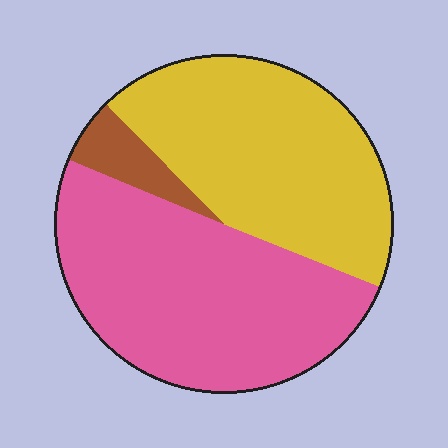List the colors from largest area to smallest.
From largest to smallest: pink, yellow, brown.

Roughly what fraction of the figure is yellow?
Yellow covers roughly 45% of the figure.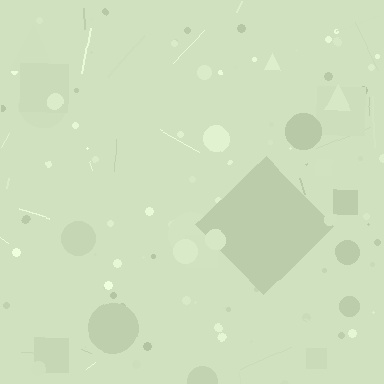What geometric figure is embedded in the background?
A diamond is embedded in the background.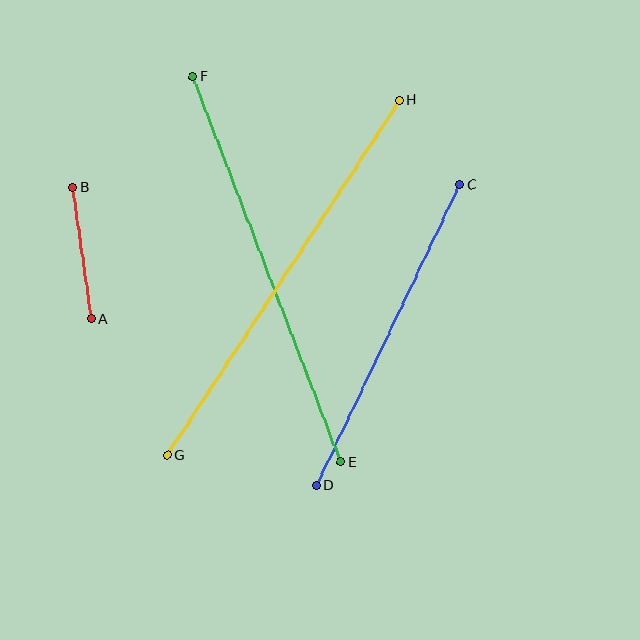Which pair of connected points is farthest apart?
Points G and H are farthest apart.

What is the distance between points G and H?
The distance is approximately 424 pixels.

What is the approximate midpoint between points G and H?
The midpoint is at approximately (283, 278) pixels.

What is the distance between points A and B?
The distance is approximately 133 pixels.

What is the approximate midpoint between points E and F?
The midpoint is at approximately (267, 270) pixels.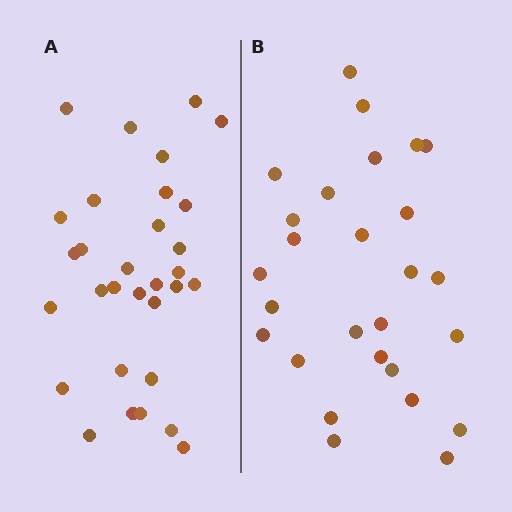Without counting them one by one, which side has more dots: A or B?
Region A (the left region) has more dots.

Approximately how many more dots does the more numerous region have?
Region A has about 4 more dots than region B.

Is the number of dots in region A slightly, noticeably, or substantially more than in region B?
Region A has only slightly more — the two regions are fairly close. The ratio is roughly 1.1 to 1.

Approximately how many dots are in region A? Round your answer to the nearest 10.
About 30 dots. (The exact count is 31, which rounds to 30.)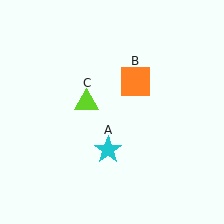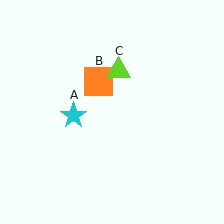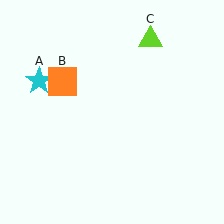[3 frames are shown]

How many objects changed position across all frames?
3 objects changed position: cyan star (object A), orange square (object B), lime triangle (object C).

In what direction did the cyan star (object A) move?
The cyan star (object A) moved up and to the left.